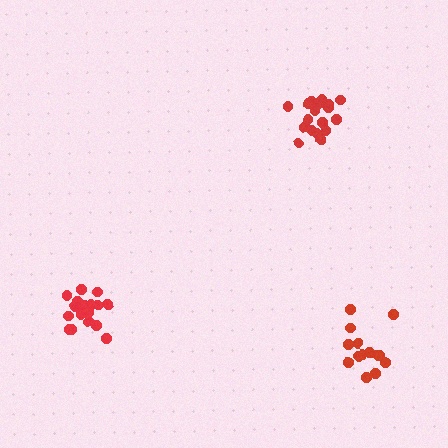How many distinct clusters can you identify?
There are 3 distinct clusters.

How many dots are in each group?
Group 1: 19 dots, Group 2: 19 dots, Group 3: 14 dots (52 total).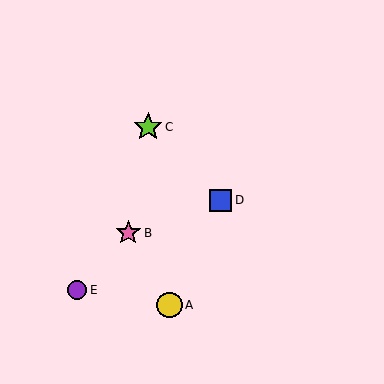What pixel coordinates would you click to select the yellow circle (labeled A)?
Click at (170, 305) to select the yellow circle A.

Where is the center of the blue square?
The center of the blue square is at (221, 200).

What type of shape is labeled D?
Shape D is a blue square.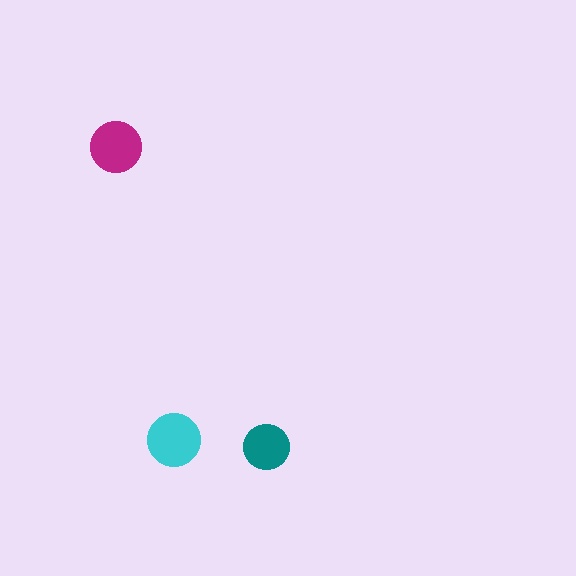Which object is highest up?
The magenta circle is topmost.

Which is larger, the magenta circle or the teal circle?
The magenta one.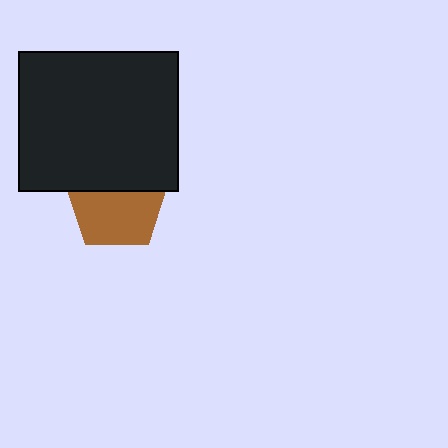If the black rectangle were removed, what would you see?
You would see the complete brown pentagon.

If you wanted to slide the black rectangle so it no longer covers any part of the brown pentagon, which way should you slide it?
Slide it up — that is the most direct way to separate the two shapes.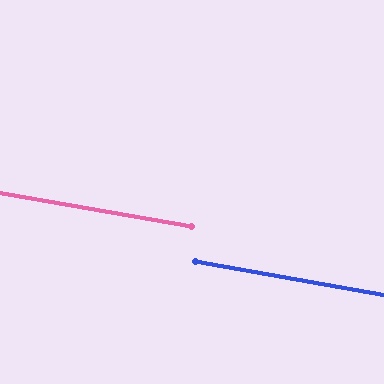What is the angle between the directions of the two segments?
Approximately 0 degrees.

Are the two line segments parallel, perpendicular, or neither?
Parallel — their directions differ by only 0.2°.